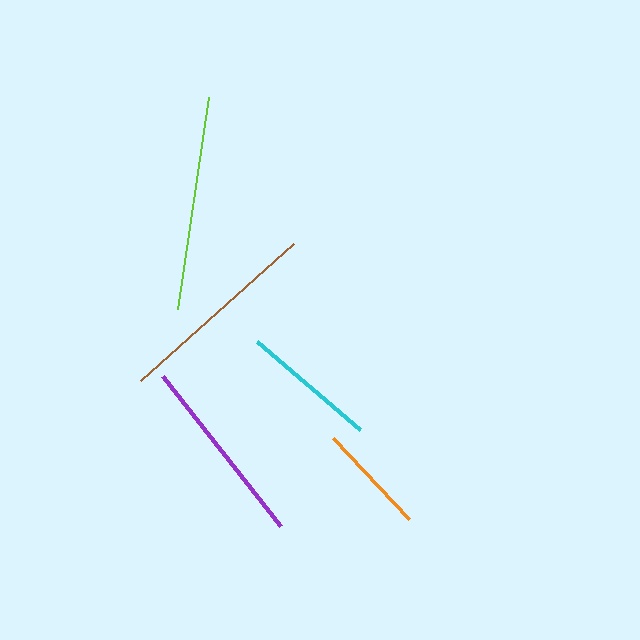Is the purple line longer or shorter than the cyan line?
The purple line is longer than the cyan line.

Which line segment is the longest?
The lime line is the longest at approximately 214 pixels.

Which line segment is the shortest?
The orange line is the shortest at approximately 111 pixels.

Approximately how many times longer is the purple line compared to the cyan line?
The purple line is approximately 1.4 times the length of the cyan line.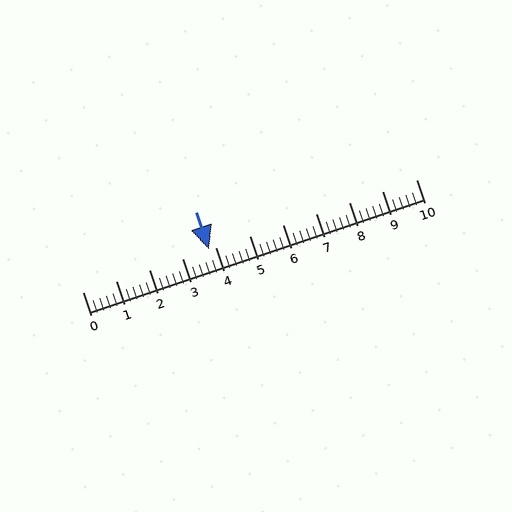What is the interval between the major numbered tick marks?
The major tick marks are spaced 1 units apart.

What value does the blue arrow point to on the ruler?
The blue arrow points to approximately 3.8.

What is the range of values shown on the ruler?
The ruler shows values from 0 to 10.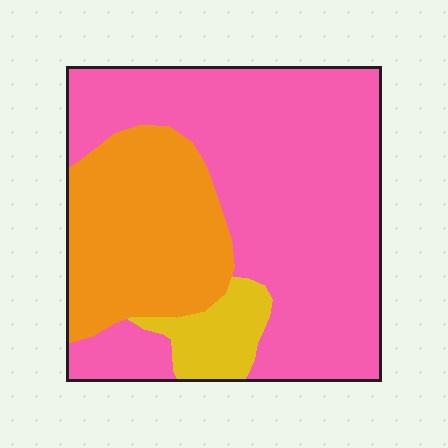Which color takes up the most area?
Pink, at roughly 65%.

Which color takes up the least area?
Yellow, at roughly 10%.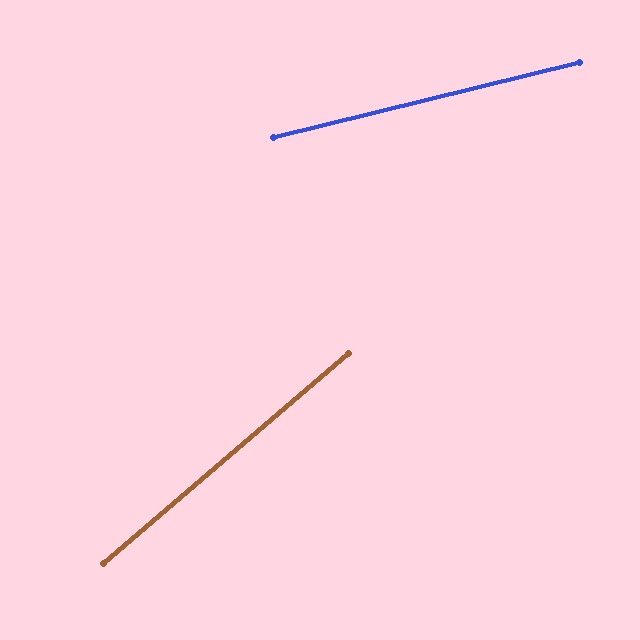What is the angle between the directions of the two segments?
Approximately 27 degrees.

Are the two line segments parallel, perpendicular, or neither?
Neither parallel nor perpendicular — they differ by about 27°.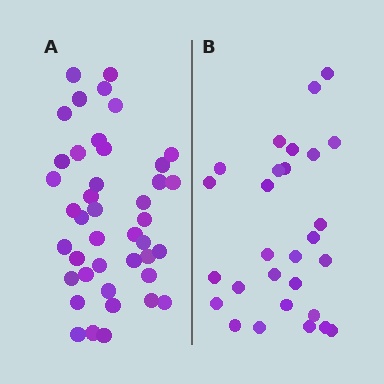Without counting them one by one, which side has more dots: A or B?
Region A (the left region) has more dots.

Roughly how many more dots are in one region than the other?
Region A has approximately 15 more dots than region B.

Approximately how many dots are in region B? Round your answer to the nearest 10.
About 30 dots. (The exact count is 28, which rounds to 30.)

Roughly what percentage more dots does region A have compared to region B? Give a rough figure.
About 50% more.